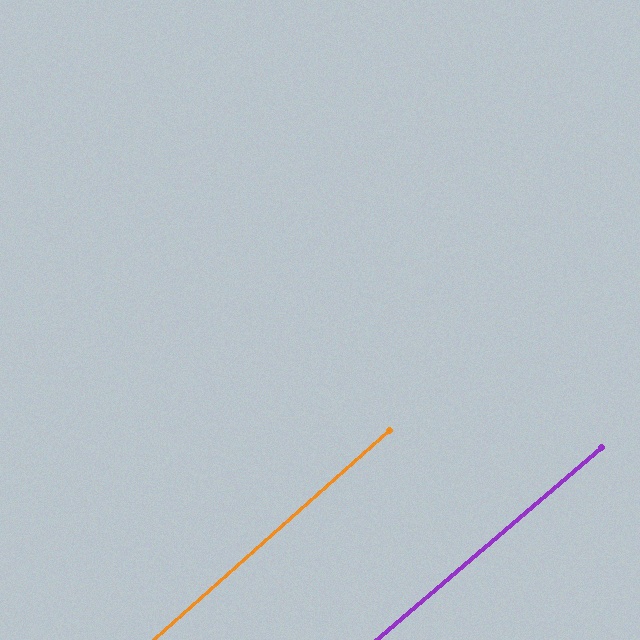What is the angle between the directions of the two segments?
Approximately 1 degree.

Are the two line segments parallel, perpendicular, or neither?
Parallel — their directions differ by only 1.2°.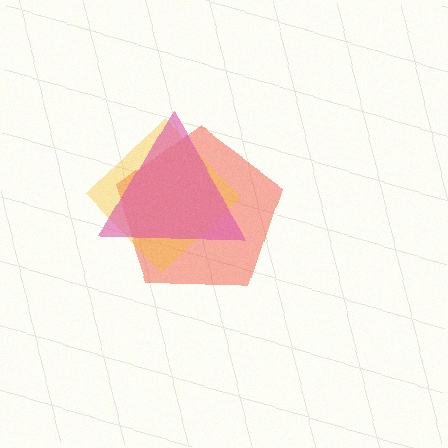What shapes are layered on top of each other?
The layered shapes are: a red pentagon, a yellow diamond, a pink triangle.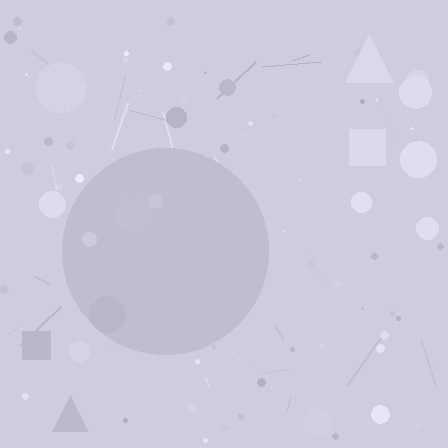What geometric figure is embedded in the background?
A circle is embedded in the background.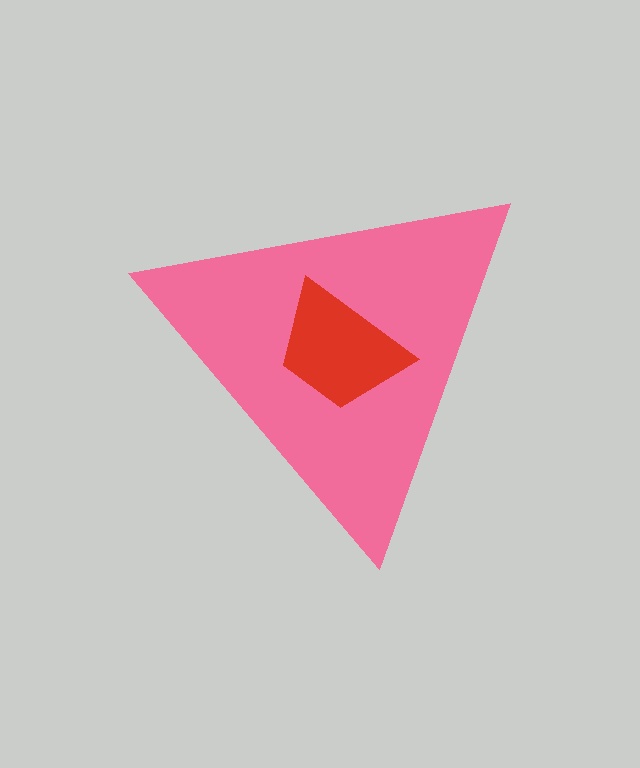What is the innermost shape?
The red trapezoid.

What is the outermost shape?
The pink triangle.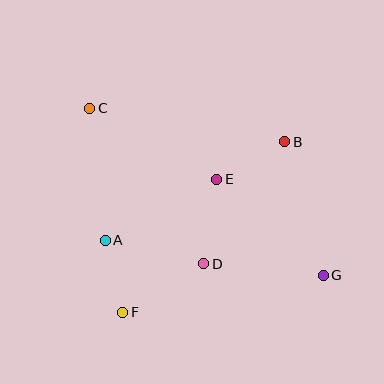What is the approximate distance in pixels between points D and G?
The distance between D and G is approximately 120 pixels.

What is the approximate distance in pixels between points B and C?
The distance between B and C is approximately 198 pixels.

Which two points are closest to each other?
Points A and F are closest to each other.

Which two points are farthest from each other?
Points C and G are farthest from each other.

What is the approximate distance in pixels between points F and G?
The distance between F and G is approximately 204 pixels.